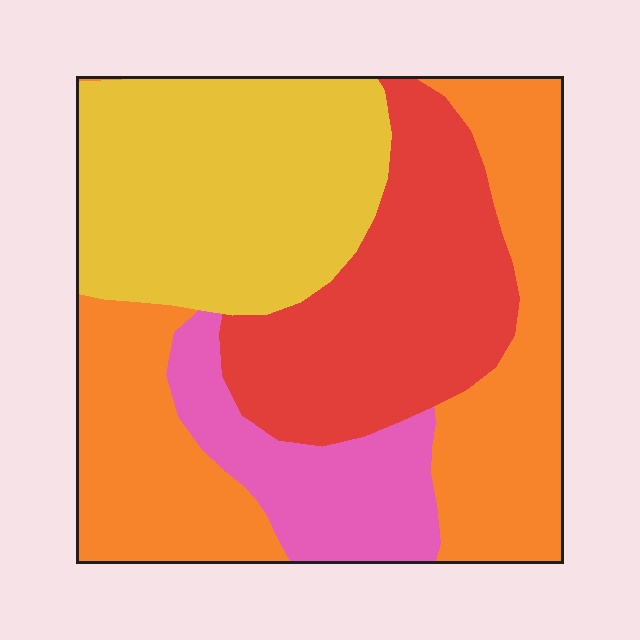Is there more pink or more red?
Red.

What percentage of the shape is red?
Red covers roughly 25% of the shape.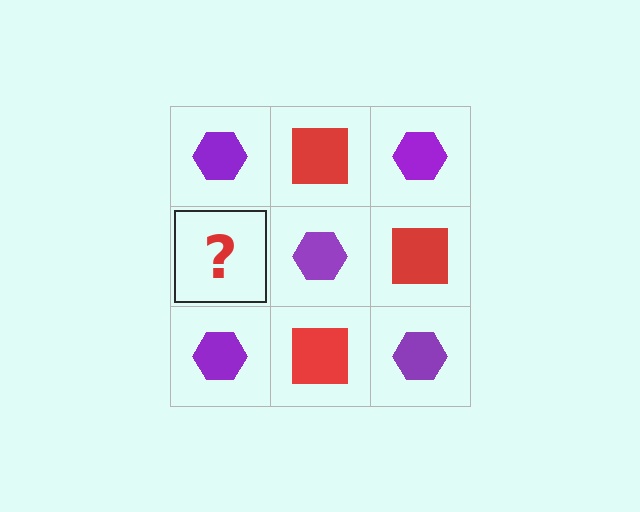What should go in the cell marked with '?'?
The missing cell should contain a red square.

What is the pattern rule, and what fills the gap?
The rule is that it alternates purple hexagon and red square in a checkerboard pattern. The gap should be filled with a red square.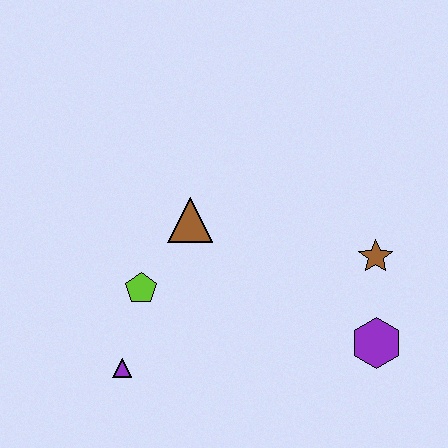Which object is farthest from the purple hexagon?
The purple triangle is farthest from the purple hexagon.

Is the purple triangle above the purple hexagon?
No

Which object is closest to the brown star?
The purple hexagon is closest to the brown star.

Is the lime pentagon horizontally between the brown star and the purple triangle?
Yes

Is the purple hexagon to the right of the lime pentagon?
Yes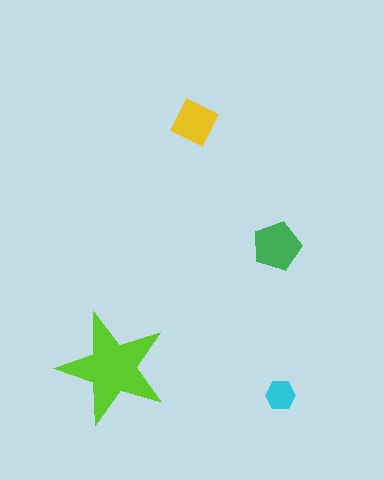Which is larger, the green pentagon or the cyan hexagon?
The green pentagon.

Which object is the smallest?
The cyan hexagon.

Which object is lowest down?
The cyan hexagon is bottommost.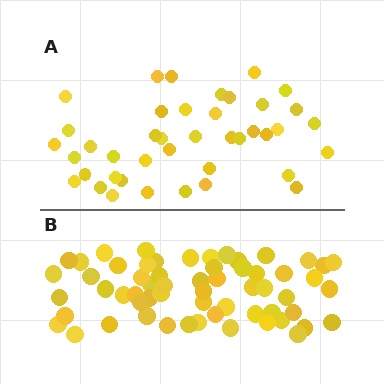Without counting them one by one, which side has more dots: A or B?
Region B (the bottom region) has more dots.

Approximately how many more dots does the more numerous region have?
Region B has approximately 20 more dots than region A.